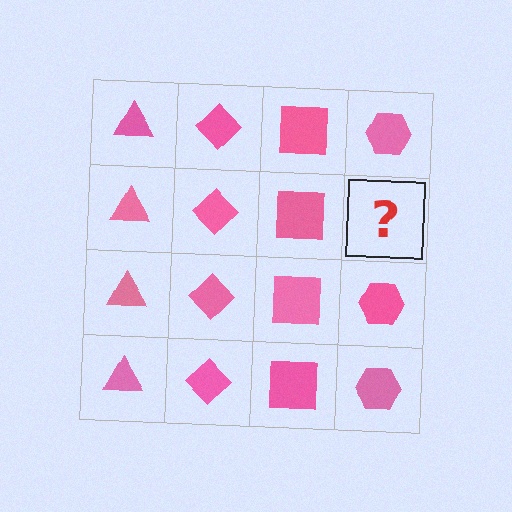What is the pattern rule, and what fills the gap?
The rule is that each column has a consistent shape. The gap should be filled with a pink hexagon.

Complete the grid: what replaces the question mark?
The question mark should be replaced with a pink hexagon.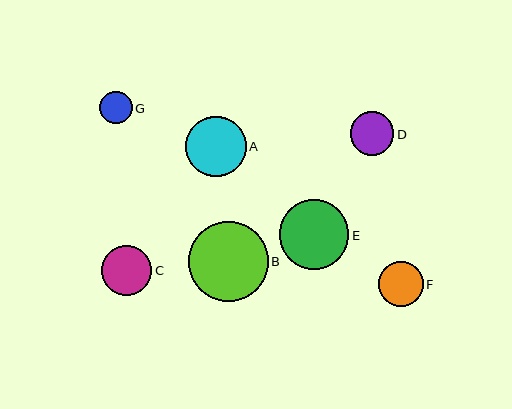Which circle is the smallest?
Circle G is the smallest with a size of approximately 32 pixels.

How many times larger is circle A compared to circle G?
Circle A is approximately 1.9 times the size of circle G.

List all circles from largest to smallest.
From largest to smallest: B, E, A, C, F, D, G.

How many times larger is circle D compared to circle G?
Circle D is approximately 1.3 times the size of circle G.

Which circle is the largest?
Circle B is the largest with a size of approximately 80 pixels.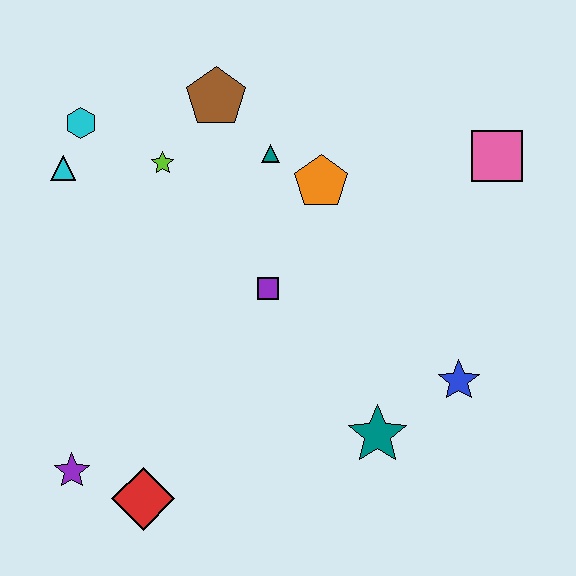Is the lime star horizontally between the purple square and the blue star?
No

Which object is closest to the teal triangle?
The orange pentagon is closest to the teal triangle.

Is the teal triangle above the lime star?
Yes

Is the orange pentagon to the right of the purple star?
Yes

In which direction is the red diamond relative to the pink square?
The red diamond is to the left of the pink square.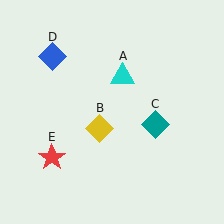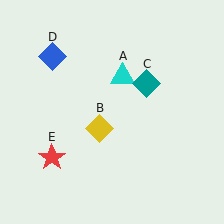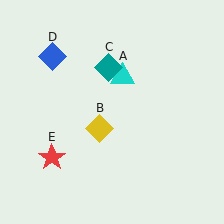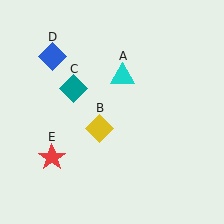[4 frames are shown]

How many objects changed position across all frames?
1 object changed position: teal diamond (object C).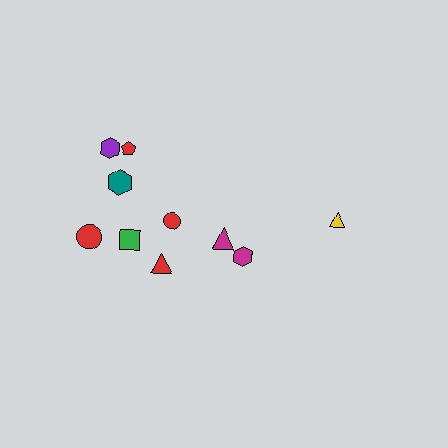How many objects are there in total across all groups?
There are 10 objects.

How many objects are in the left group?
There are 7 objects.